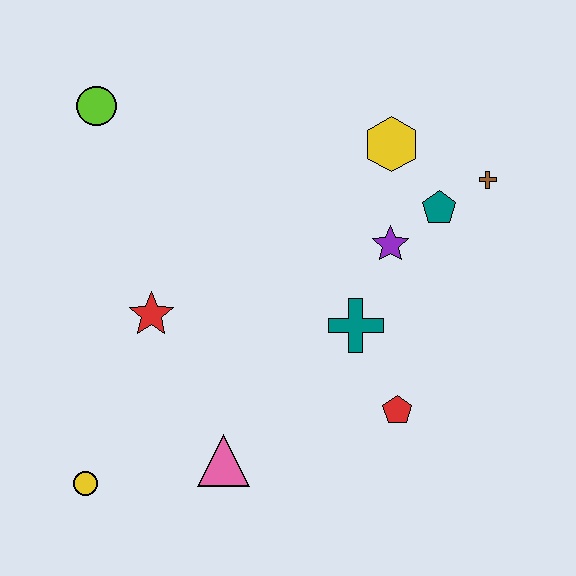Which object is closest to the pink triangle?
The yellow circle is closest to the pink triangle.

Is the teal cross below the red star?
Yes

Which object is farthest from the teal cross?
The lime circle is farthest from the teal cross.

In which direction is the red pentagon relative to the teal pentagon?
The red pentagon is below the teal pentagon.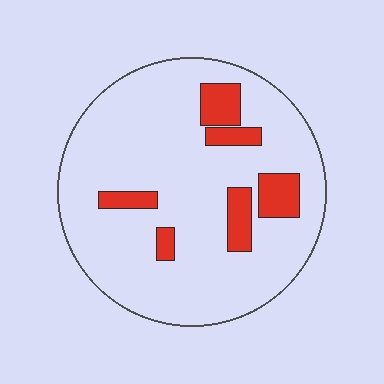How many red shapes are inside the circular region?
6.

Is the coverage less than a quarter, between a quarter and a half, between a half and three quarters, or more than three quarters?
Less than a quarter.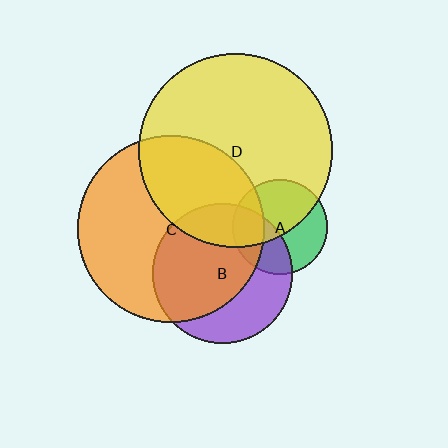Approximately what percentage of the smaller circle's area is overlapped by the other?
Approximately 65%.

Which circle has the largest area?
Circle D (yellow).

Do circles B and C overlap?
Yes.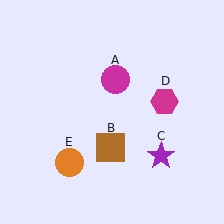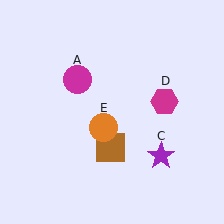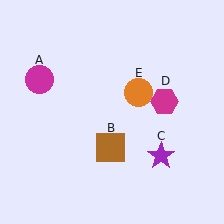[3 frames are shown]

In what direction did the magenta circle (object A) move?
The magenta circle (object A) moved left.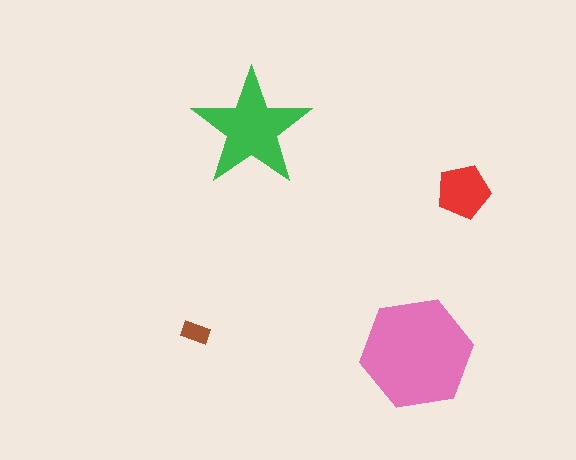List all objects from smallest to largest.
The brown rectangle, the red pentagon, the green star, the pink hexagon.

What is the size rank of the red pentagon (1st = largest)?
3rd.